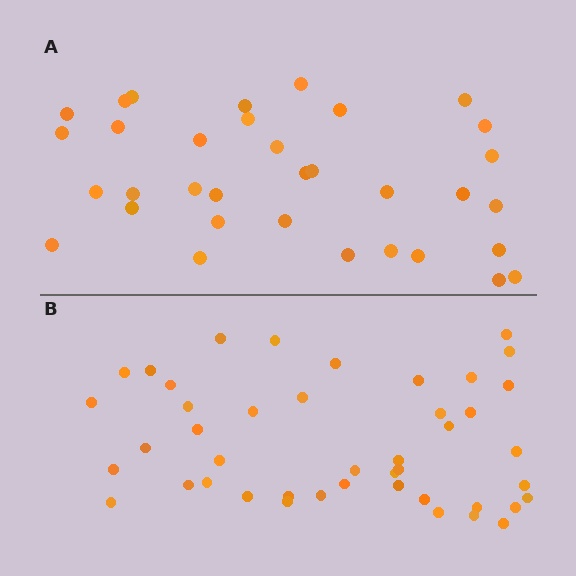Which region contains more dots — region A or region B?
Region B (the bottom region) has more dots.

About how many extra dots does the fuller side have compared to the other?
Region B has roughly 10 or so more dots than region A.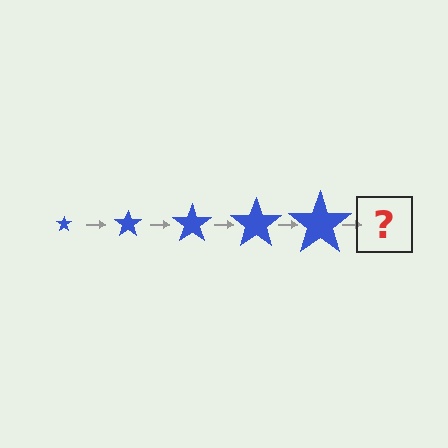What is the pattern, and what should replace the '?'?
The pattern is that the star gets progressively larger each step. The '?' should be a blue star, larger than the previous one.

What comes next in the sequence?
The next element should be a blue star, larger than the previous one.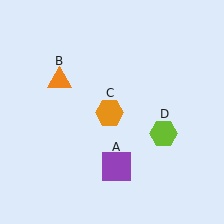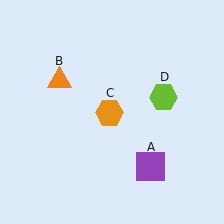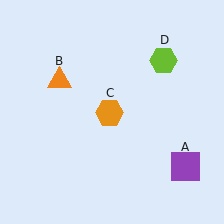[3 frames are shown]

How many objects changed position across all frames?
2 objects changed position: purple square (object A), lime hexagon (object D).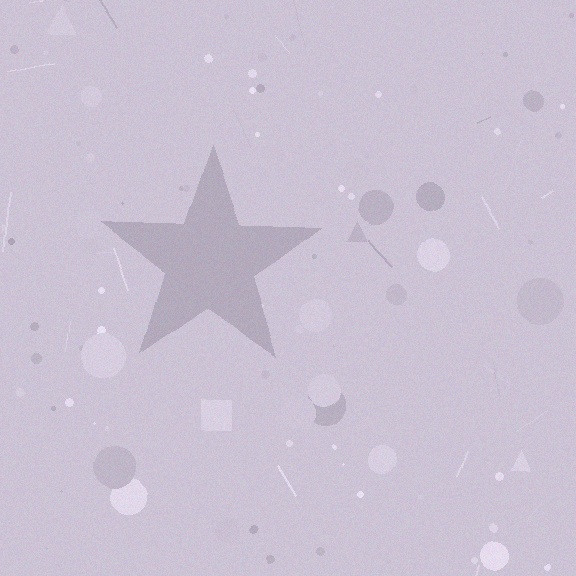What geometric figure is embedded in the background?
A star is embedded in the background.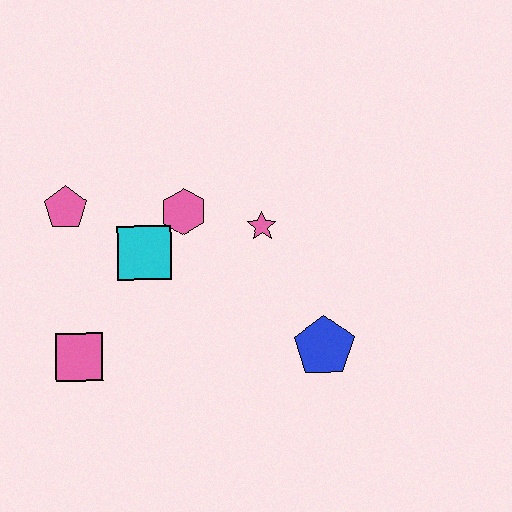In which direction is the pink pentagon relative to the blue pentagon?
The pink pentagon is to the left of the blue pentagon.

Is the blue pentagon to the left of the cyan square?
No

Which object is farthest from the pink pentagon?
The blue pentagon is farthest from the pink pentagon.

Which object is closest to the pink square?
The cyan square is closest to the pink square.